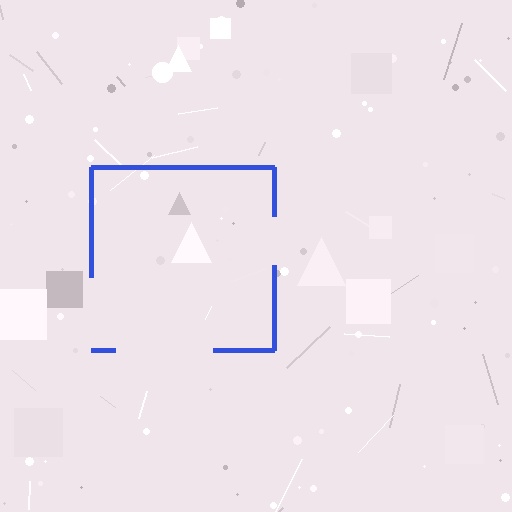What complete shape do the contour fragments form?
The contour fragments form a square.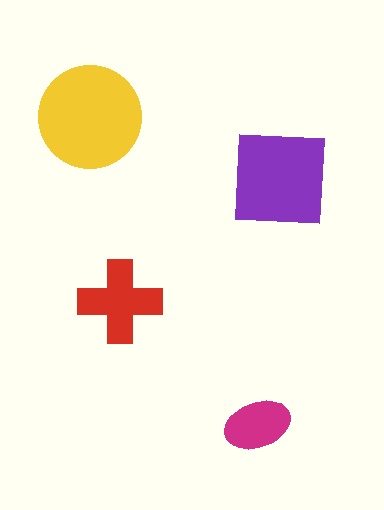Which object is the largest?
The yellow circle.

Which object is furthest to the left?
The yellow circle is leftmost.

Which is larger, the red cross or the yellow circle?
The yellow circle.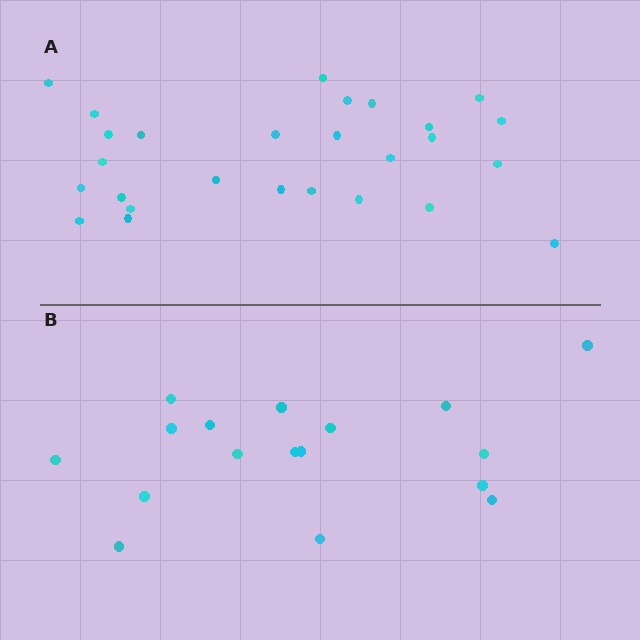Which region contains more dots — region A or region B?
Region A (the top region) has more dots.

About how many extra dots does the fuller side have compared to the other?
Region A has roughly 10 or so more dots than region B.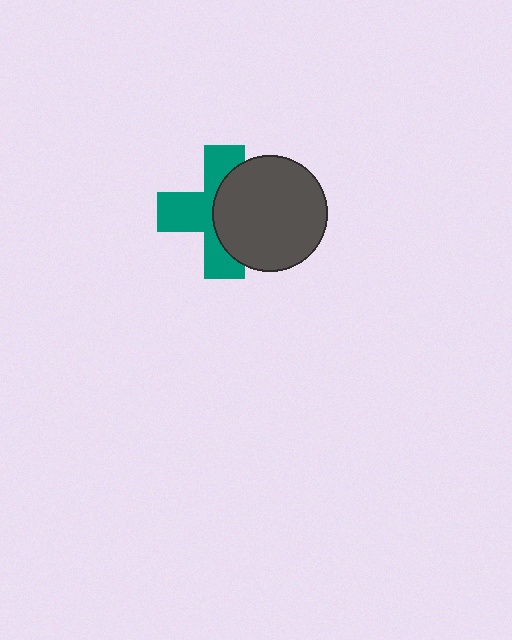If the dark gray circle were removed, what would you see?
You would see the complete teal cross.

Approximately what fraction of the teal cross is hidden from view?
Roughly 47% of the teal cross is hidden behind the dark gray circle.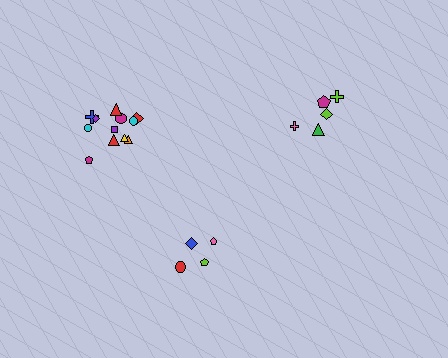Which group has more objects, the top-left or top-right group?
The top-left group.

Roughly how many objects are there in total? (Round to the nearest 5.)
Roughly 20 objects in total.